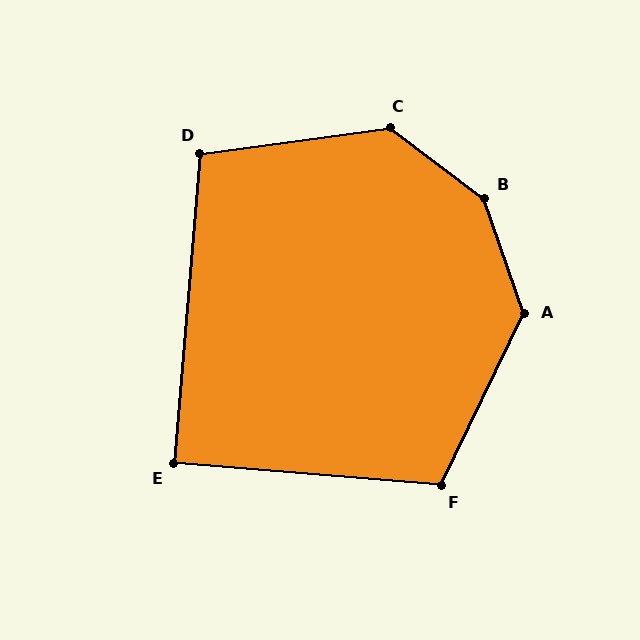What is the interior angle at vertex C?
Approximately 135 degrees (obtuse).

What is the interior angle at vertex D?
Approximately 103 degrees (obtuse).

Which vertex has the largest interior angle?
B, at approximately 146 degrees.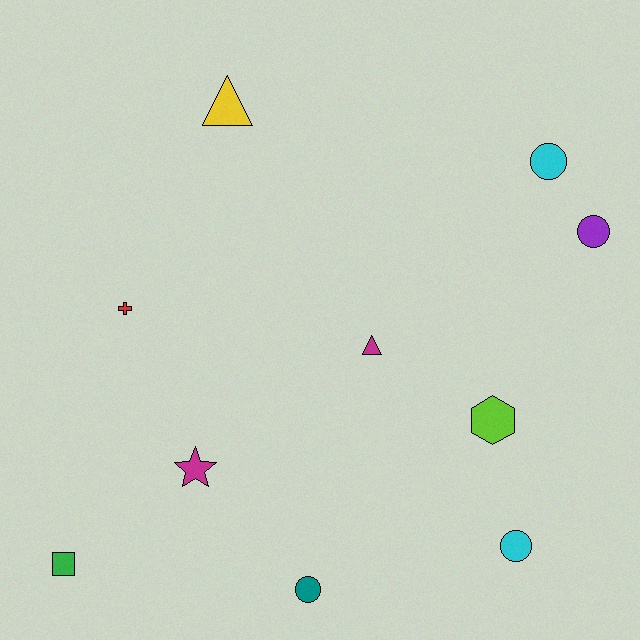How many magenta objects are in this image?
There are 2 magenta objects.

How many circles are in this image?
There are 4 circles.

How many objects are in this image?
There are 10 objects.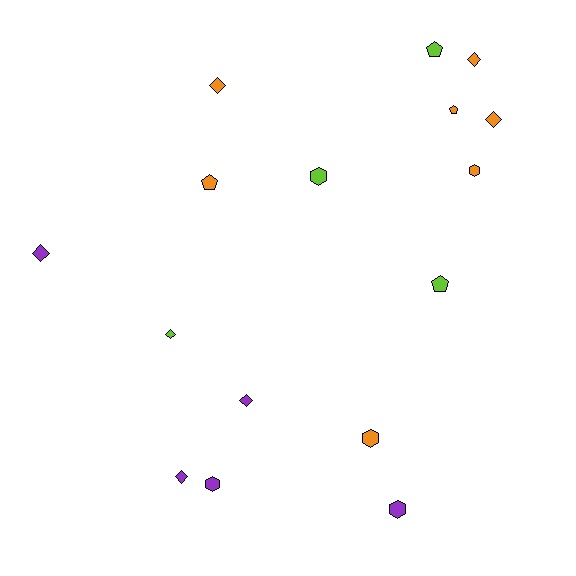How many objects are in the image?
There are 16 objects.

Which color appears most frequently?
Orange, with 7 objects.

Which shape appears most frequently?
Diamond, with 7 objects.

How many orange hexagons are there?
There are 2 orange hexagons.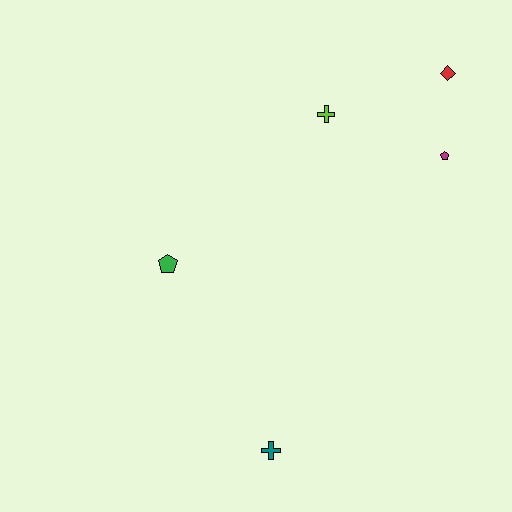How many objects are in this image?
There are 5 objects.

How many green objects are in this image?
There is 1 green object.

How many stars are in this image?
There are no stars.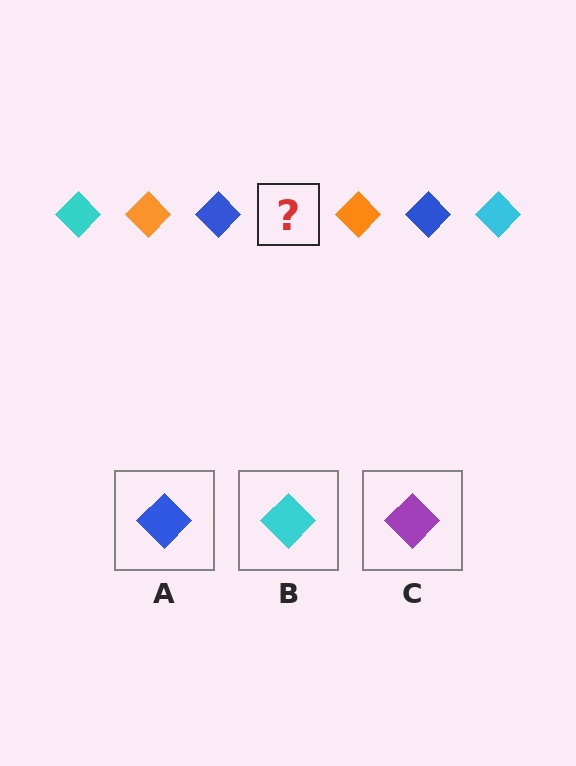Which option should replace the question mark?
Option B.